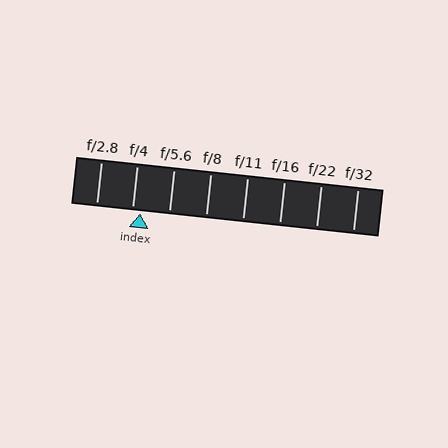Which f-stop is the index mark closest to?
The index mark is closest to f/4.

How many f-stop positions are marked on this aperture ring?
There are 8 f-stop positions marked.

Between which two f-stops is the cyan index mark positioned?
The index mark is between f/4 and f/5.6.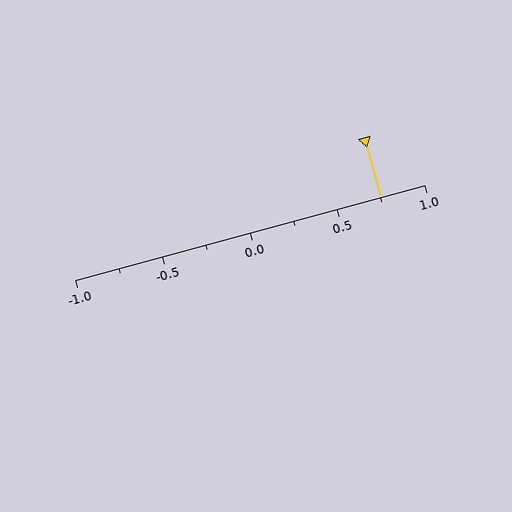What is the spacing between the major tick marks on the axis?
The major ticks are spaced 0.5 apart.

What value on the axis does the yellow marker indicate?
The marker indicates approximately 0.75.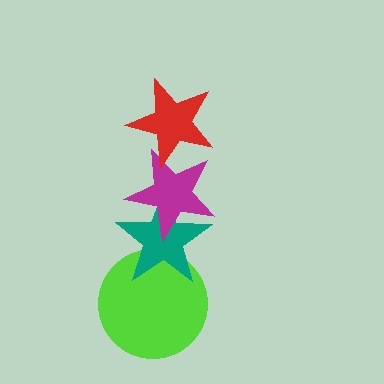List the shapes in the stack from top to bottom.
From top to bottom: the red star, the magenta star, the teal star, the lime circle.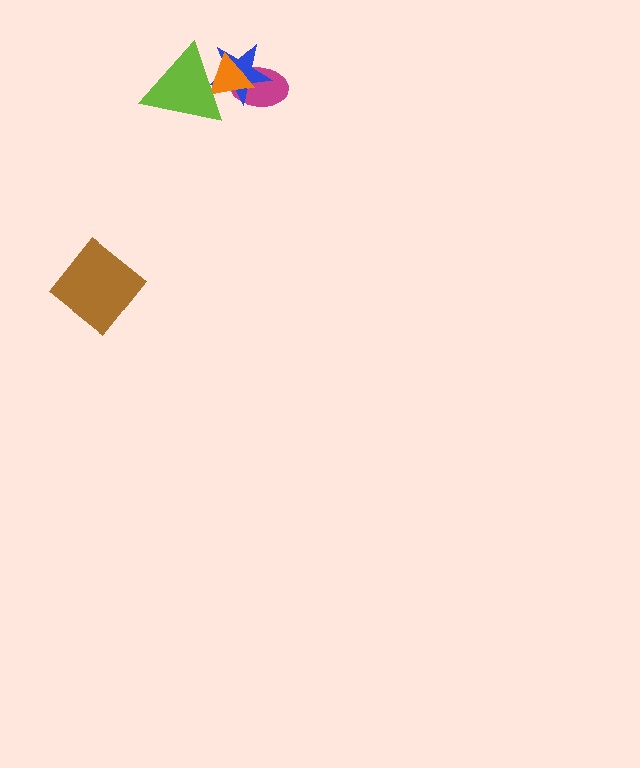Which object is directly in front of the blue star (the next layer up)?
The orange triangle is directly in front of the blue star.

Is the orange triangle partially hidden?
Yes, it is partially covered by another shape.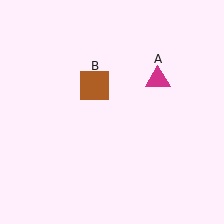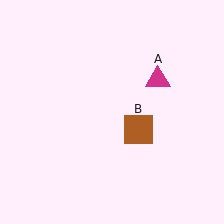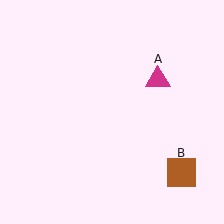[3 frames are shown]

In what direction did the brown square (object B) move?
The brown square (object B) moved down and to the right.